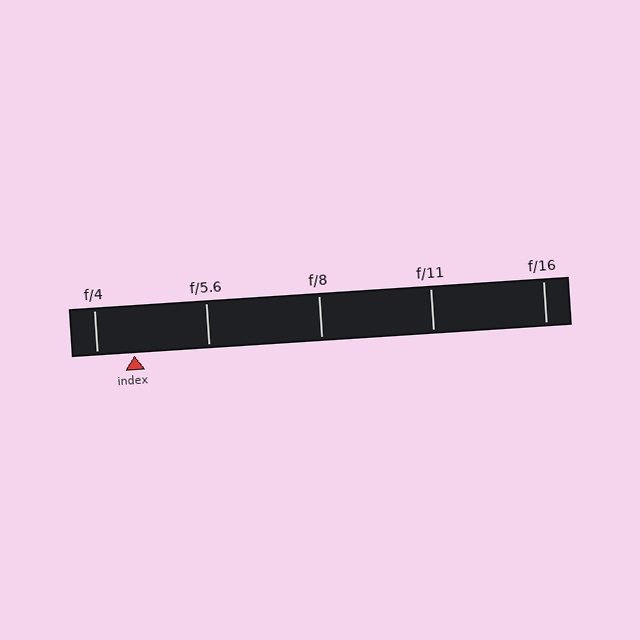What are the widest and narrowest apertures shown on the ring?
The widest aperture shown is f/4 and the narrowest is f/16.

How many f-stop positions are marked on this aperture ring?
There are 5 f-stop positions marked.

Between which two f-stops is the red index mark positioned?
The index mark is between f/4 and f/5.6.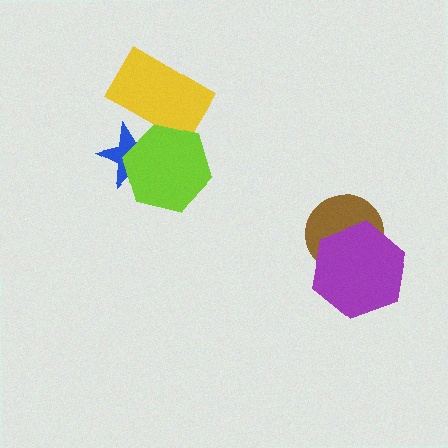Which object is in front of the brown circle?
The purple hexagon is in front of the brown circle.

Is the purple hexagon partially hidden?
No, no other shape covers it.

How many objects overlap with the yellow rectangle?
2 objects overlap with the yellow rectangle.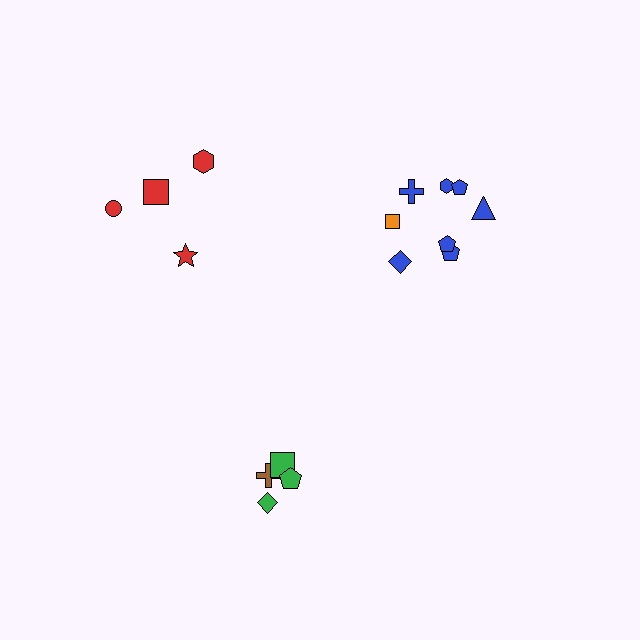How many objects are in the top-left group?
There are 4 objects.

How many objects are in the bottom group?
There are 4 objects.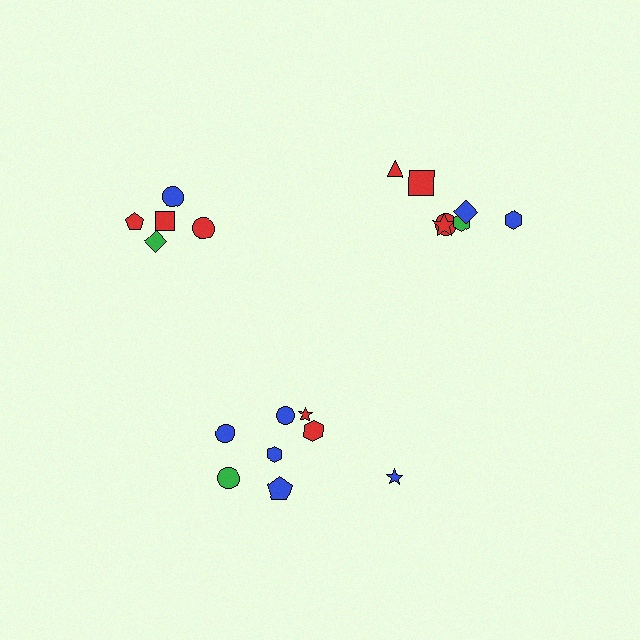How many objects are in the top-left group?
There are 5 objects.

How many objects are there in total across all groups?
There are 20 objects.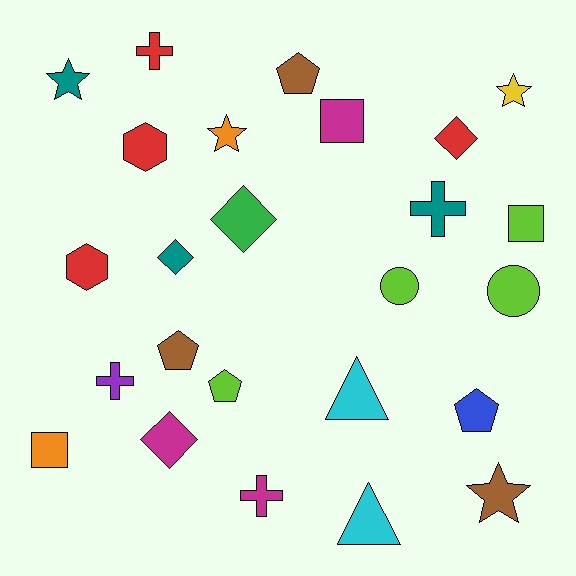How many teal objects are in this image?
There are 3 teal objects.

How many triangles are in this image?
There are 2 triangles.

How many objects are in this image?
There are 25 objects.